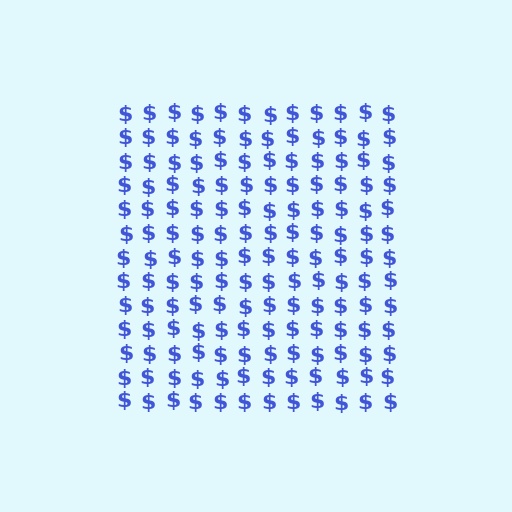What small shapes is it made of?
It is made of small dollar signs.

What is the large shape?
The large shape is a square.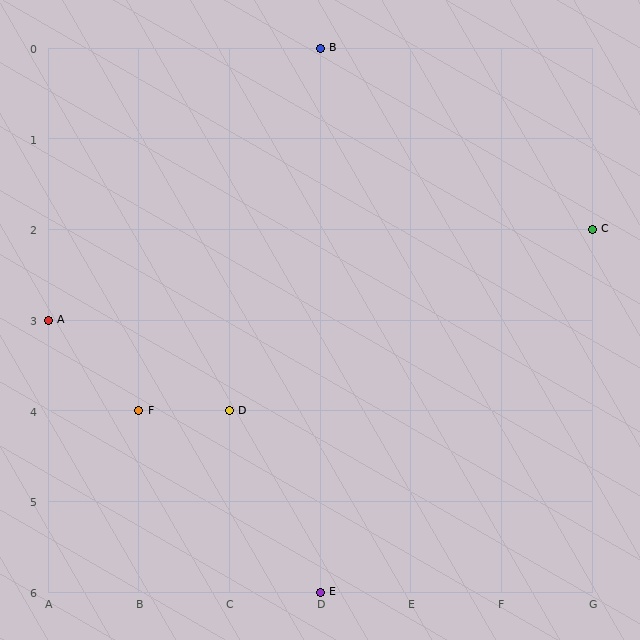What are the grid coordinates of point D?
Point D is at grid coordinates (C, 4).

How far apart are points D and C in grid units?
Points D and C are 4 columns and 2 rows apart (about 4.5 grid units diagonally).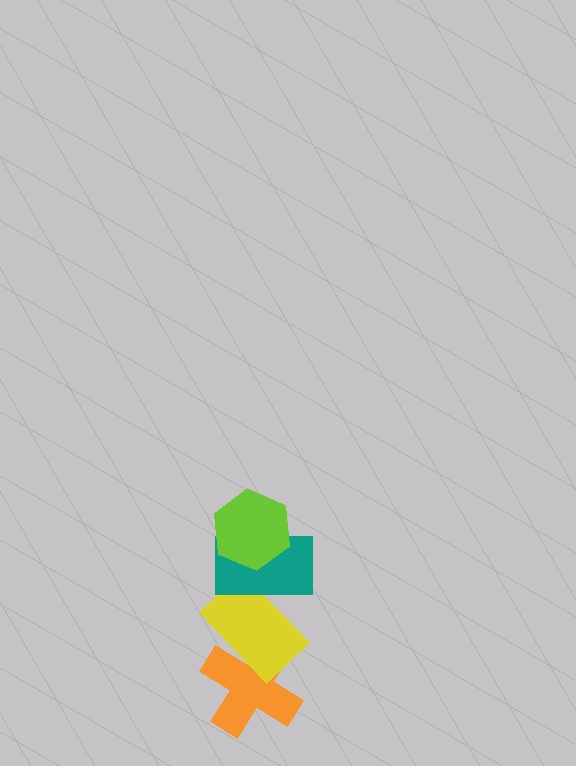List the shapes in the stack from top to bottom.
From top to bottom: the lime hexagon, the teal rectangle, the yellow rectangle, the orange cross.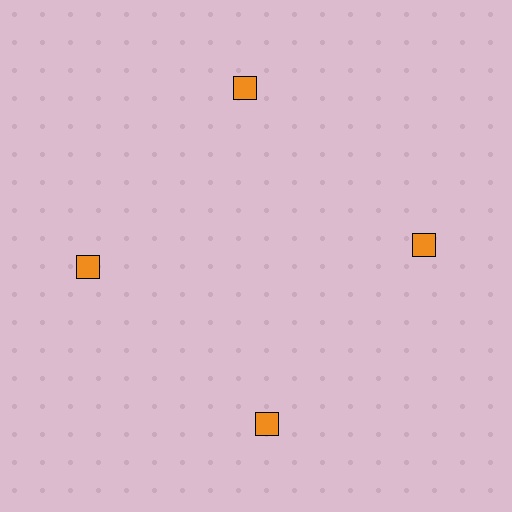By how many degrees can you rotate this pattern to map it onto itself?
The pattern maps onto itself every 90 degrees of rotation.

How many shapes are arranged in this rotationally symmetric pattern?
There are 4 shapes, arranged in 4 groups of 1.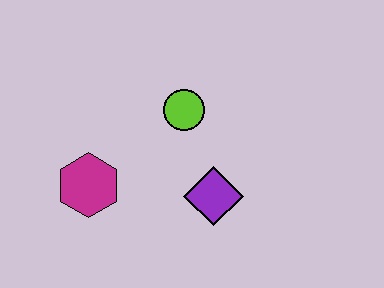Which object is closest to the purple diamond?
The lime circle is closest to the purple diamond.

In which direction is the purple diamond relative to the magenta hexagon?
The purple diamond is to the right of the magenta hexagon.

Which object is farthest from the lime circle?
The magenta hexagon is farthest from the lime circle.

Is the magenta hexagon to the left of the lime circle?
Yes